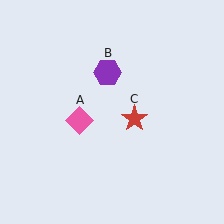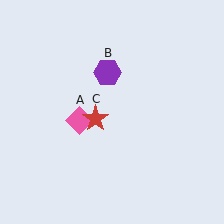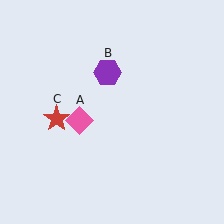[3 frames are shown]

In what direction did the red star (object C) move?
The red star (object C) moved left.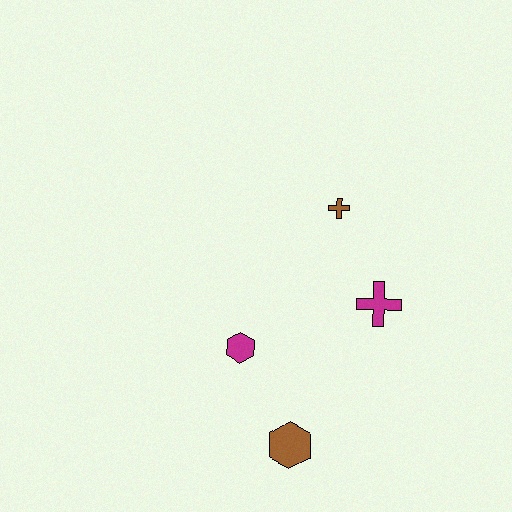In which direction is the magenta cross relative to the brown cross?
The magenta cross is below the brown cross.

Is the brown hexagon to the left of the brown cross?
Yes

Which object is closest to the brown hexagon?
The magenta hexagon is closest to the brown hexagon.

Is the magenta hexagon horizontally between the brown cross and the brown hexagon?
No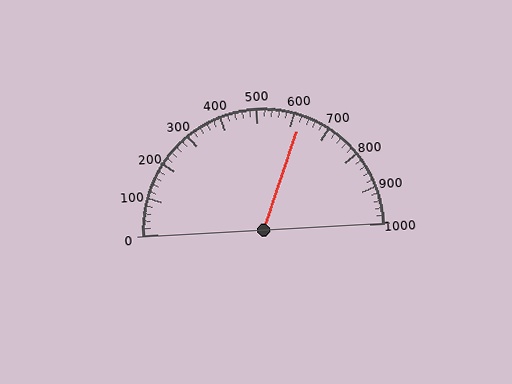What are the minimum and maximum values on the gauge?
The gauge ranges from 0 to 1000.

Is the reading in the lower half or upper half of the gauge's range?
The reading is in the upper half of the range (0 to 1000).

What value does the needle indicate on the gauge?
The needle indicates approximately 620.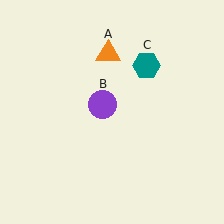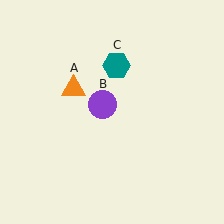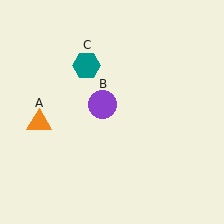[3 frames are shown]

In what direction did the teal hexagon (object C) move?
The teal hexagon (object C) moved left.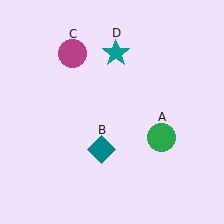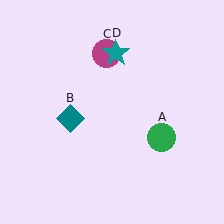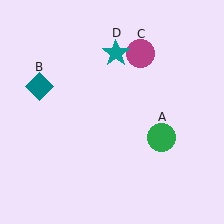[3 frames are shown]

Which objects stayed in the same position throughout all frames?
Green circle (object A) and teal star (object D) remained stationary.